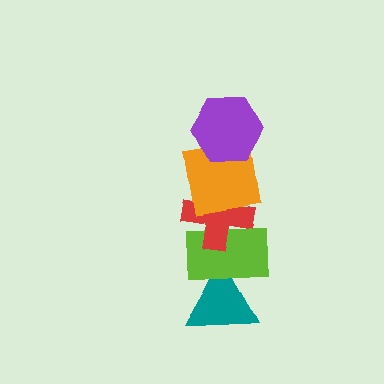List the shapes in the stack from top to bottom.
From top to bottom: the purple hexagon, the orange square, the red cross, the lime rectangle, the teal triangle.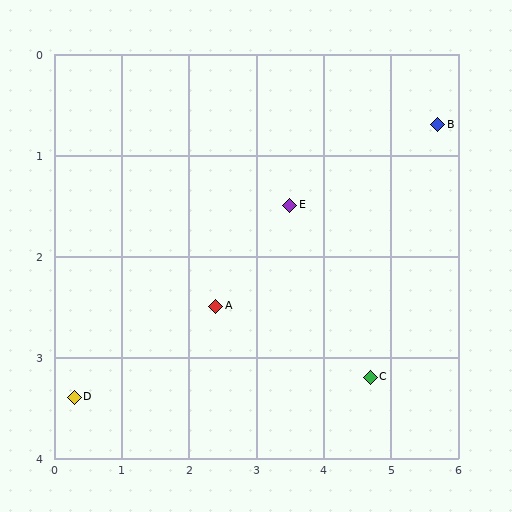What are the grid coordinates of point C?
Point C is at approximately (4.7, 3.2).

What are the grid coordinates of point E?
Point E is at approximately (3.5, 1.5).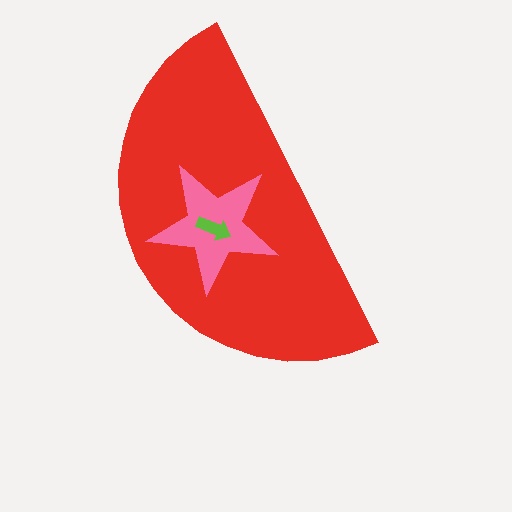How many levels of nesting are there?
3.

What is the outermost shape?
The red semicircle.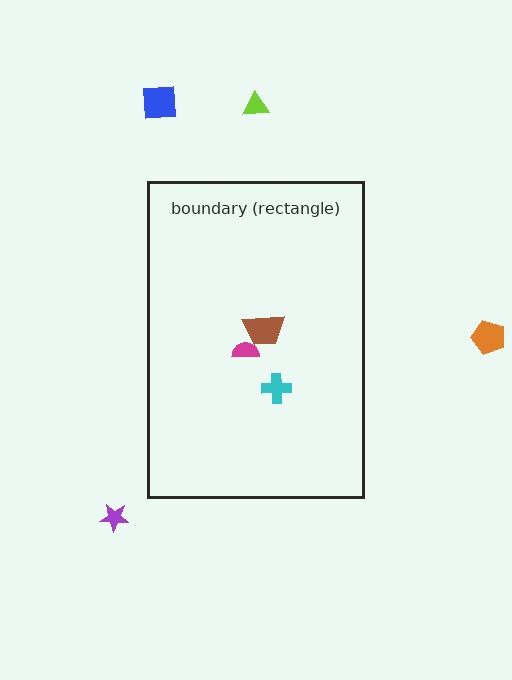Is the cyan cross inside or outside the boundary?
Inside.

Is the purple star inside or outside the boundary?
Outside.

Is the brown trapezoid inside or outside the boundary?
Inside.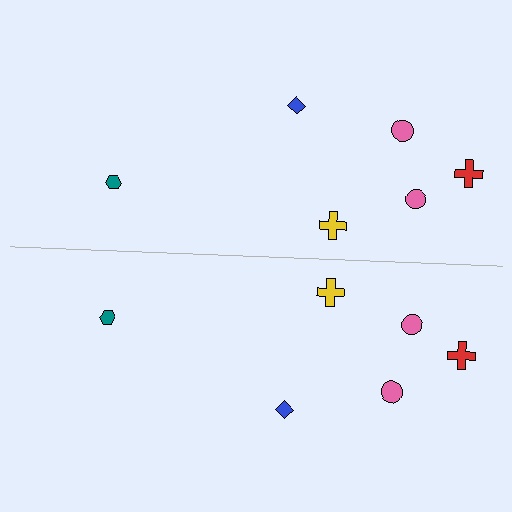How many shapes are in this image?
There are 12 shapes in this image.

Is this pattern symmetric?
Yes, this pattern has bilateral (reflection) symmetry.